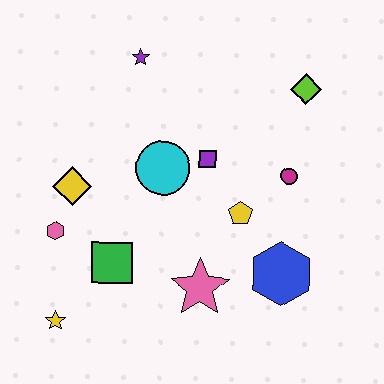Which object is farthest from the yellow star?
The lime diamond is farthest from the yellow star.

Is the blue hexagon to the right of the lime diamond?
No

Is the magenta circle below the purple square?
Yes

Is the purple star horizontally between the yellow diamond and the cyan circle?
Yes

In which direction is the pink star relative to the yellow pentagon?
The pink star is below the yellow pentagon.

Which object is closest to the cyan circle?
The purple square is closest to the cyan circle.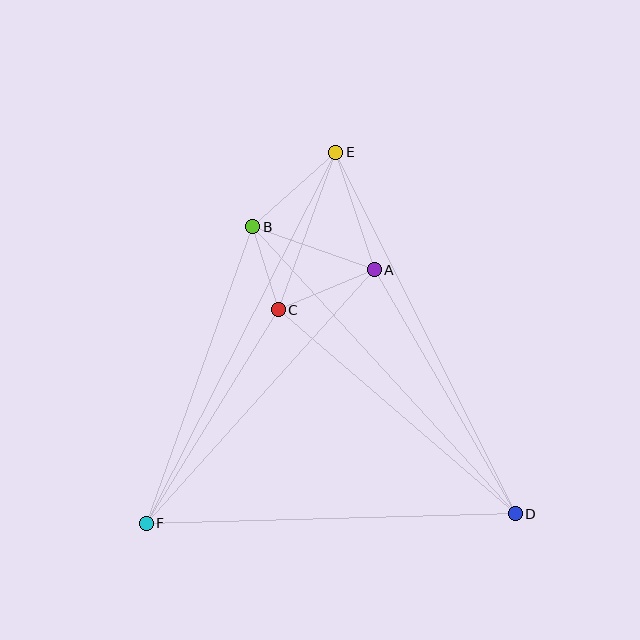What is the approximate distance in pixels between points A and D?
The distance between A and D is approximately 282 pixels.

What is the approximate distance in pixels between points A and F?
The distance between A and F is approximately 341 pixels.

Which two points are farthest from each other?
Points E and F are farthest from each other.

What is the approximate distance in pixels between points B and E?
The distance between B and E is approximately 111 pixels.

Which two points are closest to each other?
Points B and C are closest to each other.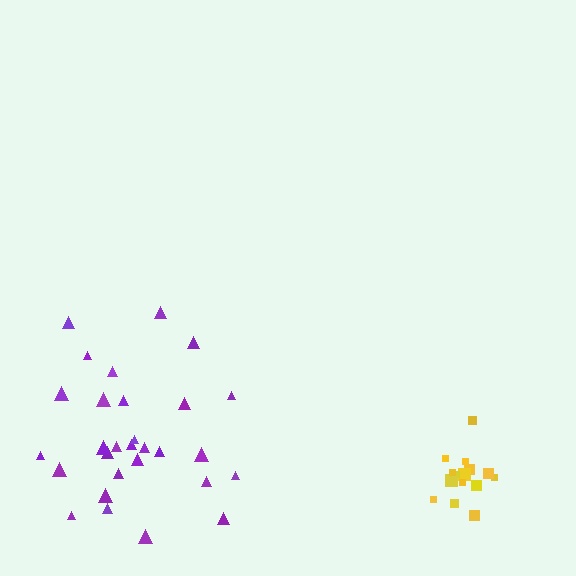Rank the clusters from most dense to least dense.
yellow, purple.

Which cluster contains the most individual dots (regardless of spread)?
Purple (29).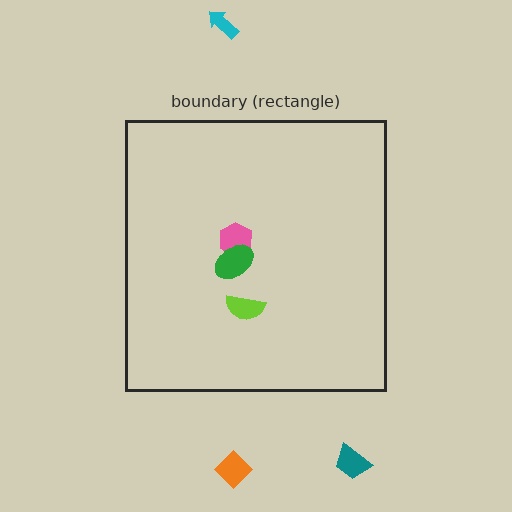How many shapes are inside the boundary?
3 inside, 3 outside.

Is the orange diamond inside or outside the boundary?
Outside.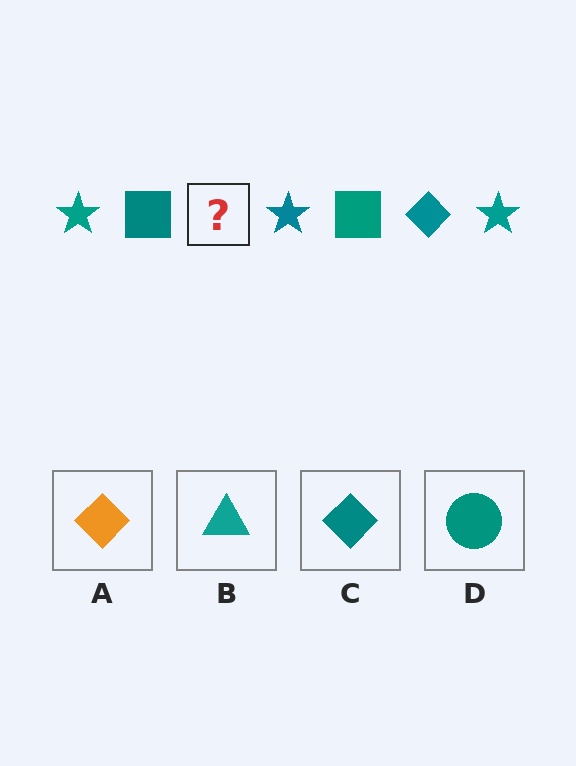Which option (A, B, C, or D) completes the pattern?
C.